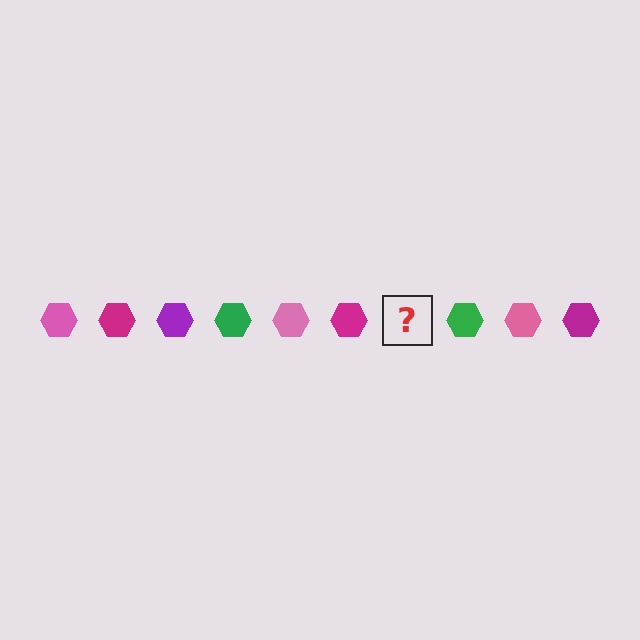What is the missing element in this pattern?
The missing element is a purple hexagon.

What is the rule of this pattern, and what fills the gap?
The rule is that the pattern cycles through pink, magenta, purple, green hexagons. The gap should be filled with a purple hexagon.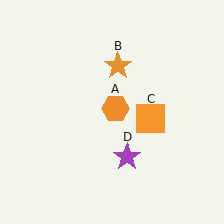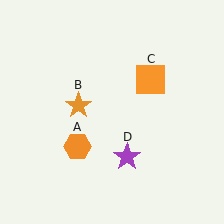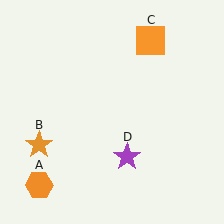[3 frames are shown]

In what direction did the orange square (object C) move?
The orange square (object C) moved up.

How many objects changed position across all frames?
3 objects changed position: orange hexagon (object A), orange star (object B), orange square (object C).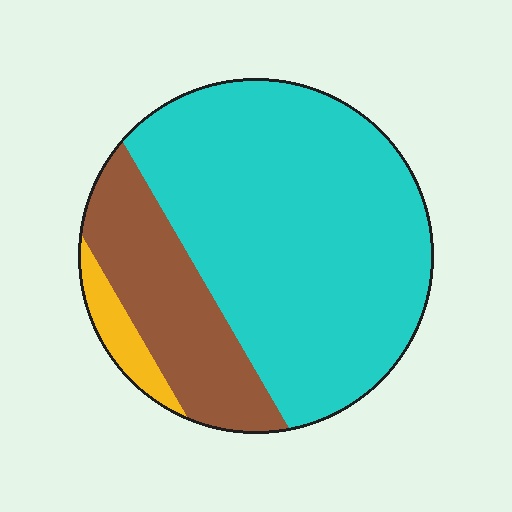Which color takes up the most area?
Cyan, at roughly 70%.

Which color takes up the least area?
Yellow, at roughly 5%.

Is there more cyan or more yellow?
Cyan.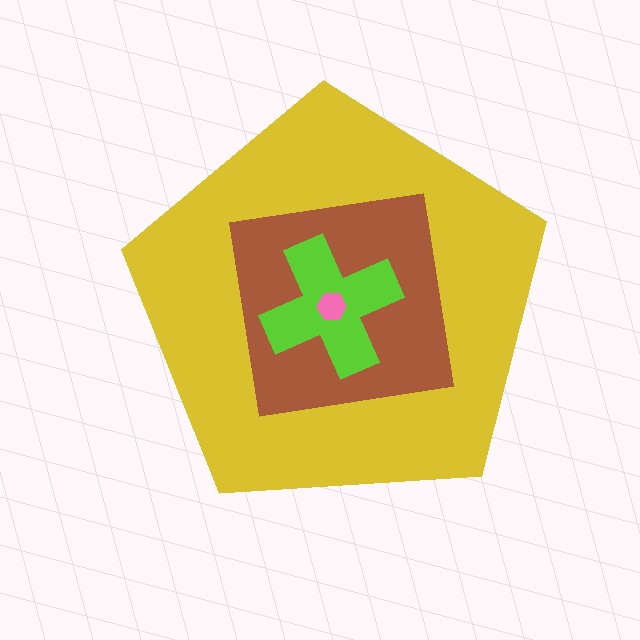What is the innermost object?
The pink hexagon.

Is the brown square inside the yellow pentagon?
Yes.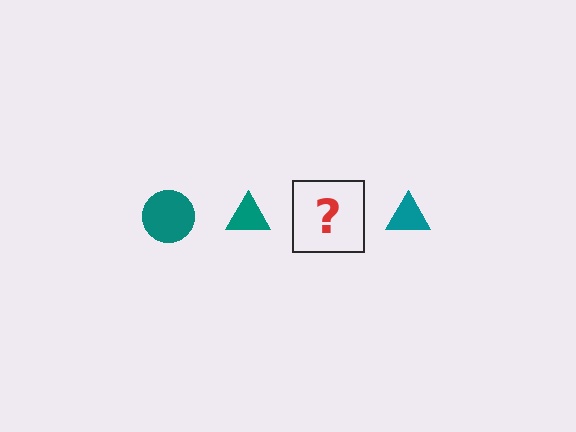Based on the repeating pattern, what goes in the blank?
The blank should be a teal circle.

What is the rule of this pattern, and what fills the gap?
The rule is that the pattern cycles through circle, triangle shapes in teal. The gap should be filled with a teal circle.